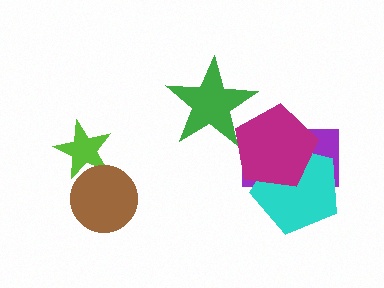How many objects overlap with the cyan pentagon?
2 objects overlap with the cyan pentagon.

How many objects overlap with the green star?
1 object overlaps with the green star.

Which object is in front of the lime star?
The brown circle is in front of the lime star.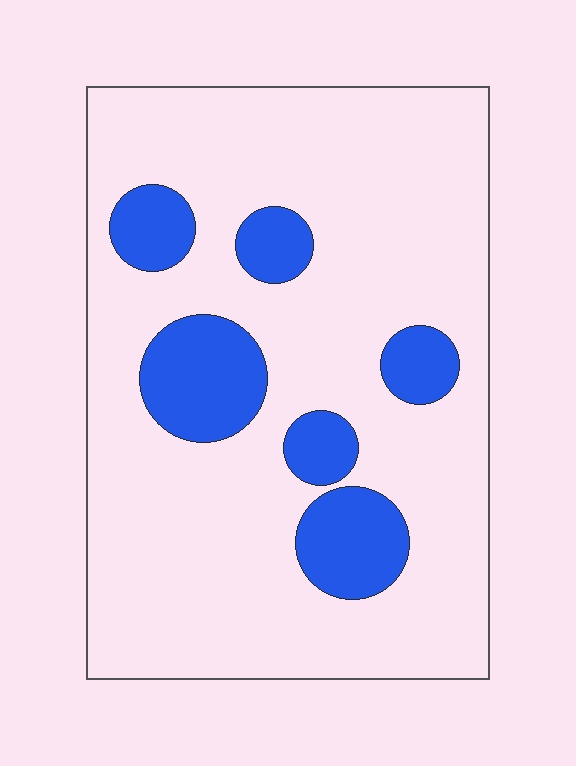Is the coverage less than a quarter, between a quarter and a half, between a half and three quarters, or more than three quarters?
Less than a quarter.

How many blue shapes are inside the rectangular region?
6.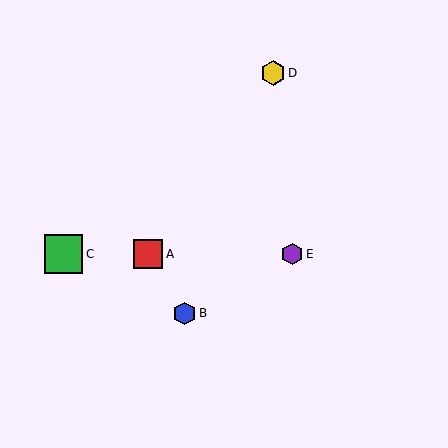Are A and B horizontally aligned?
No, A is at y≈254 and B is at y≈313.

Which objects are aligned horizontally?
Objects A, C, E are aligned horizontally.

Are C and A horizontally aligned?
Yes, both are at y≈254.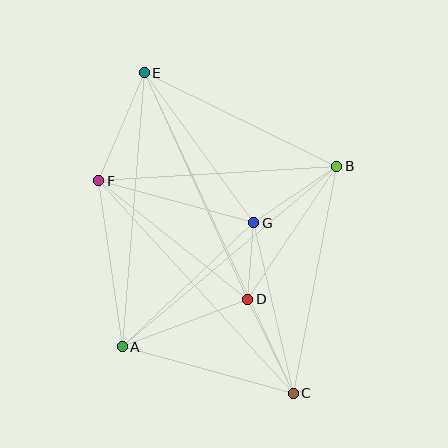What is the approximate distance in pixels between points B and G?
The distance between B and G is approximately 100 pixels.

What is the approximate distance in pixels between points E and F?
The distance between E and F is approximately 117 pixels.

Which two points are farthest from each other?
Points C and E are farthest from each other.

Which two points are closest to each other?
Points D and G are closest to each other.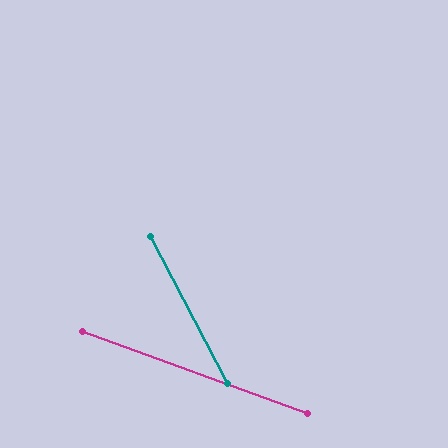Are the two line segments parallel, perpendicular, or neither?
Neither parallel nor perpendicular — they differ by about 42°.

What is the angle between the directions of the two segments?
Approximately 42 degrees.